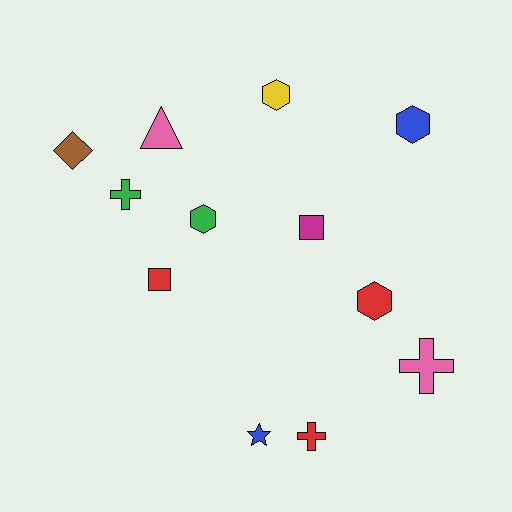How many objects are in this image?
There are 12 objects.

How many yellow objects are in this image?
There is 1 yellow object.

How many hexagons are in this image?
There are 4 hexagons.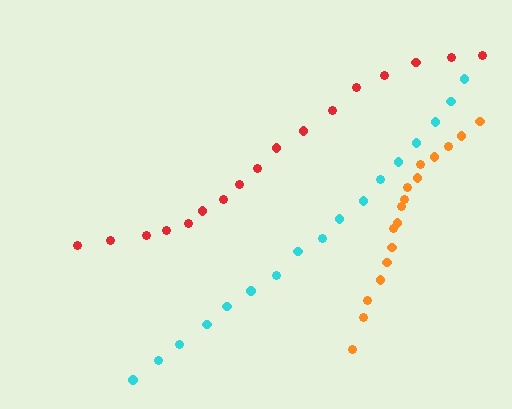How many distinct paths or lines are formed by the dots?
There are 3 distinct paths.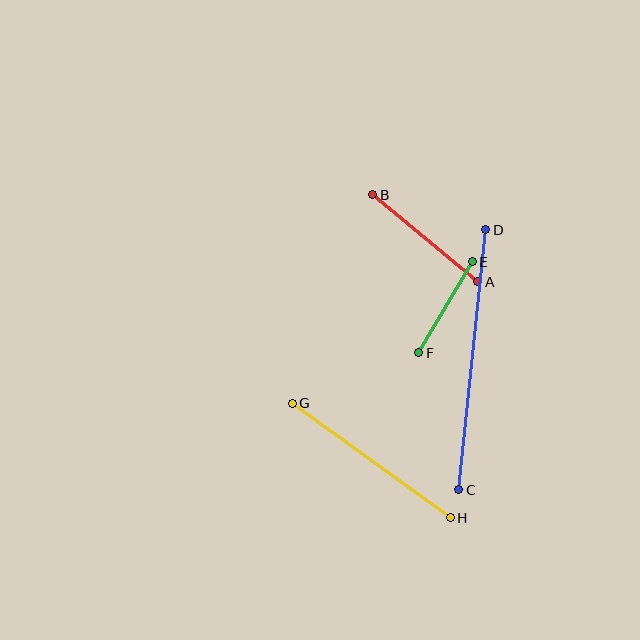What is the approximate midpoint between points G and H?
The midpoint is at approximately (371, 461) pixels.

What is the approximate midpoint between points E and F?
The midpoint is at approximately (445, 307) pixels.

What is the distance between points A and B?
The distance is approximately 136 pixels.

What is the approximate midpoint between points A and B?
The midpoint is at approximately (425, 238) pixels.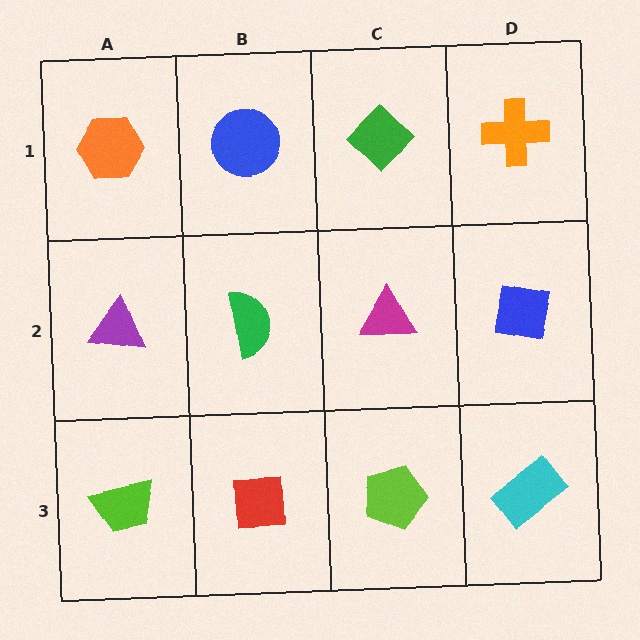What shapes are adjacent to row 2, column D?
An orange cross (row 1, column D), a cyan rectangle (row 3, column D), a magenta triangle (row 2, column C).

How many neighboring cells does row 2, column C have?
4.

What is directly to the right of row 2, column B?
A magenta triangle.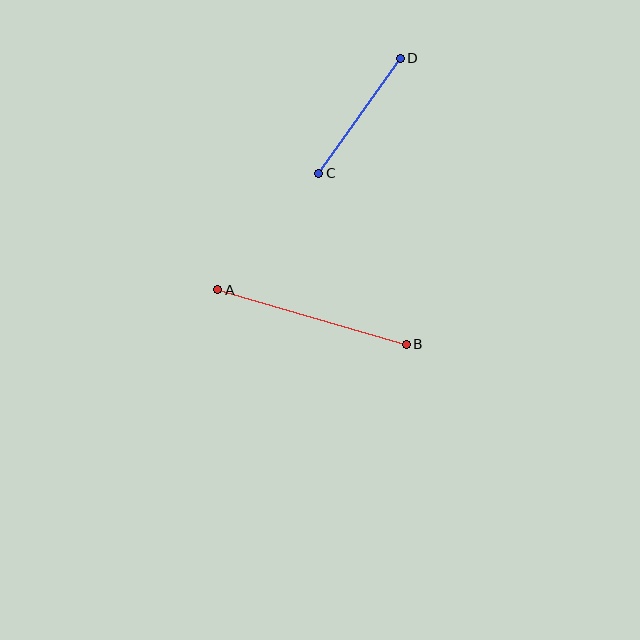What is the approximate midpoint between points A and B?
The midpoint is at approximately (312, 317) pixels.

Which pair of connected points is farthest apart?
Points A and B are farthest apart.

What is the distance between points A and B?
The distance is approximately 196 pixels.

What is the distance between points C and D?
The distance is approximately 141 pixels.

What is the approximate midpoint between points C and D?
The midpoint is at approximately (359, 116) pixels.